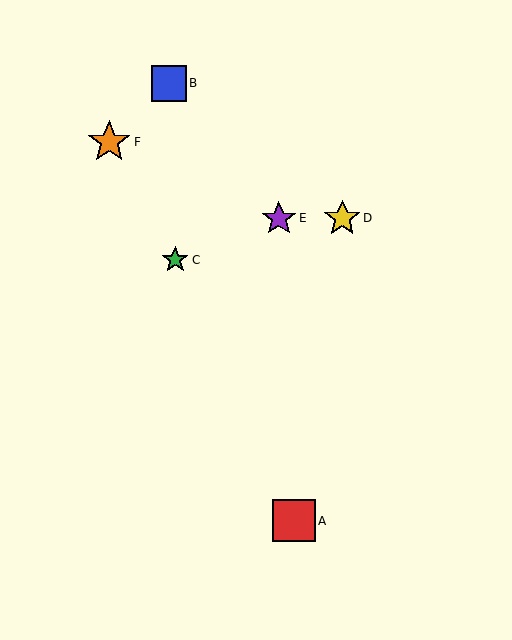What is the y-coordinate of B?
Object B is at y≈83.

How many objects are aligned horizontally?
2 objects (D, E) are aligned horizontally.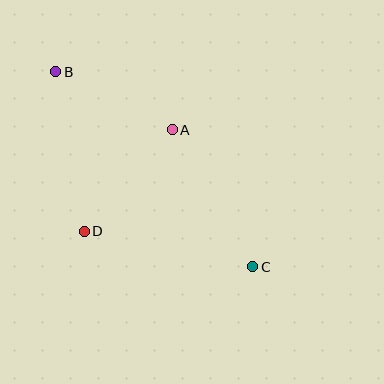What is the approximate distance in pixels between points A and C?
The distance between A and C is approximately 159 pixels.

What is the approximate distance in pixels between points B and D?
The distance between B and D is approximately 162 pixels.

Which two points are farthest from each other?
Points B and C are farthest from each other.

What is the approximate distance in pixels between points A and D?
The distance between A and D is approximately 134 pixels.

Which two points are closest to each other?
Points A and B are closest to each other.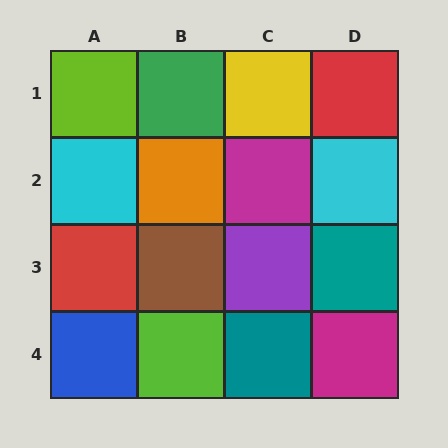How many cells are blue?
1 cell is blue.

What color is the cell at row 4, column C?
Teal.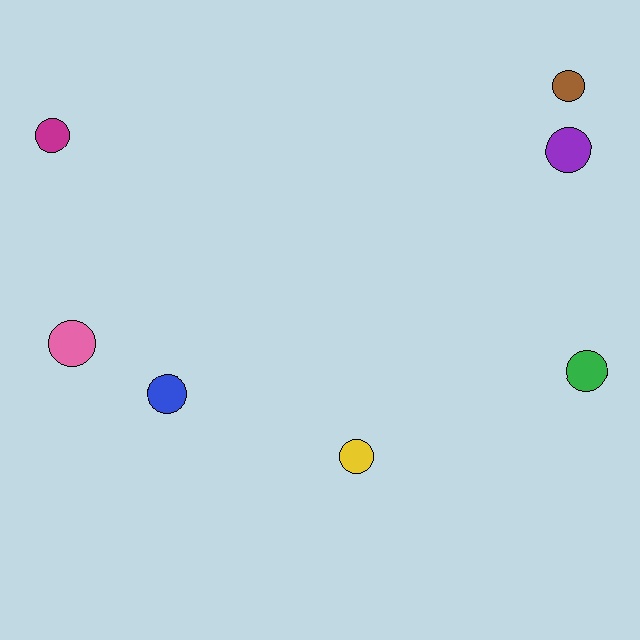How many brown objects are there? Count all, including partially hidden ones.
There is 1 brown object.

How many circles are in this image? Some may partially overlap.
There are 7 circles.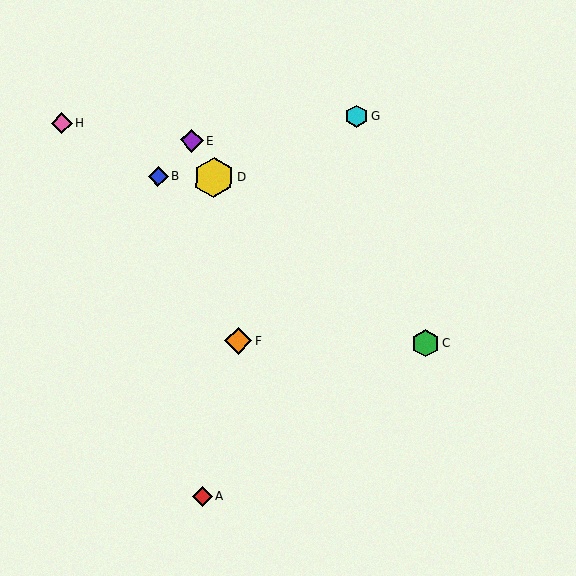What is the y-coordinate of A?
Object A is at y≈496.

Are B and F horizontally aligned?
No, B is at y≈177 and F is at y≈341.